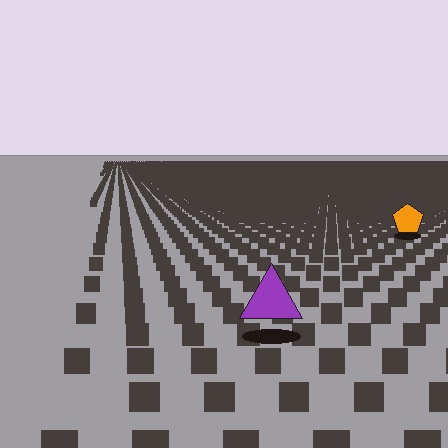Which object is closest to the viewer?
The purple triangle is closest. The texture marks near it are larger and more spread out.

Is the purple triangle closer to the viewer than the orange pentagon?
Yes. The purple triangle is closer — you can tell from the texture gradient: the ground texture is coarser near it.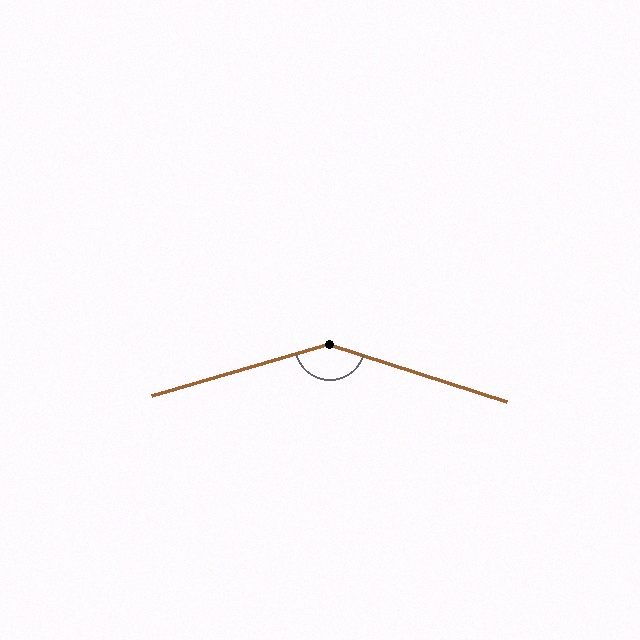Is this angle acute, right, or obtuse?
It is obtuse.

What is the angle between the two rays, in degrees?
Approximately 146 degrees.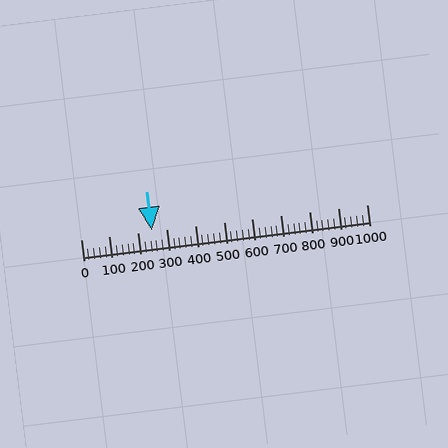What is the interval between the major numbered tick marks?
The major tick marks are spaced 100 units apart.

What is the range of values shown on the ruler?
The ruler shows values from 0 to 1000.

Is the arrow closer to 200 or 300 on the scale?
The arrow is closer to 200.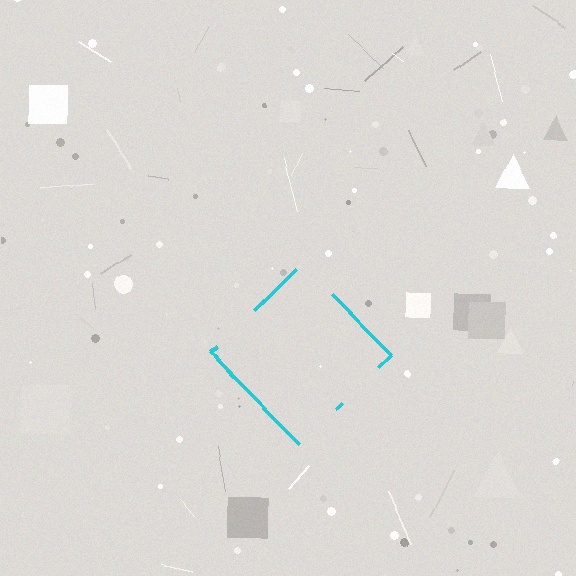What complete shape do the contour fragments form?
The contour fragments form a diamond.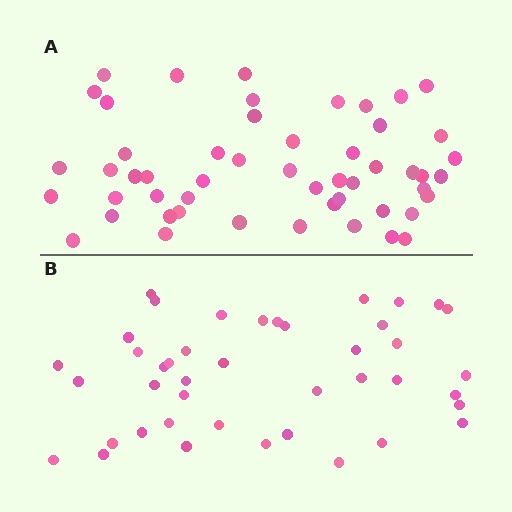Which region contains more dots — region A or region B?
Region A (the top region) has more dots.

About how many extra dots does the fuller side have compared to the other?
Region A has roughly 10 or so more dots than region B.